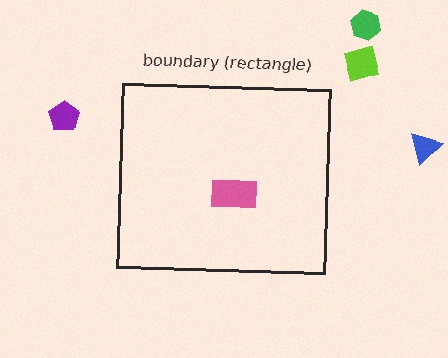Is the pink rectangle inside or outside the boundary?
Inside.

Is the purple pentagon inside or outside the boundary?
Outside.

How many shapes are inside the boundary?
1 inside, 4 outside.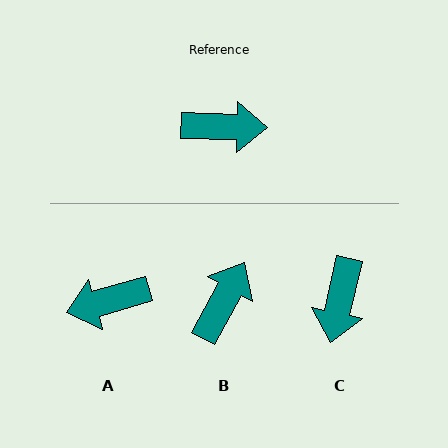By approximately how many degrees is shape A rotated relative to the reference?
Approximately 162 degrees clockwise.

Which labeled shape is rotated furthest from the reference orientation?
A, about 162 degrees away.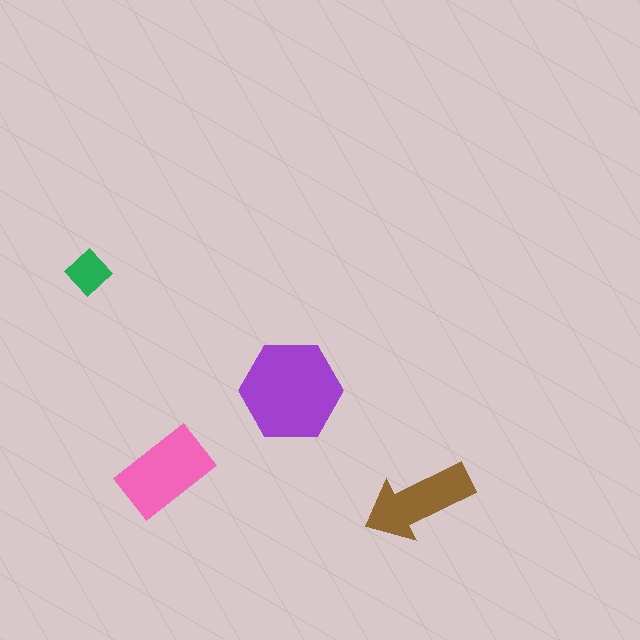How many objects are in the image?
There are 4 objects in the image.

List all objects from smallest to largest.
The green diamond, the brown arrow, the pink rectangle, the purple hexagon.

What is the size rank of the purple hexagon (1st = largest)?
1st.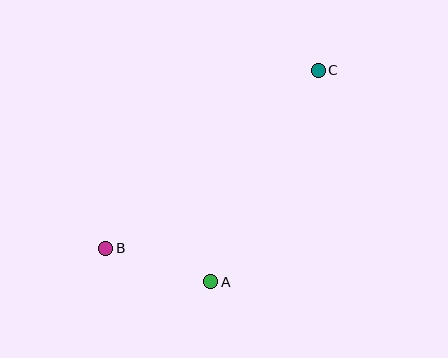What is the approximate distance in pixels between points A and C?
The distance between A and C is approximately 237 pixels.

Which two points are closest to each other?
Points A and B are closest to each other.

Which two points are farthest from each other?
Points B and C are farthest from each other.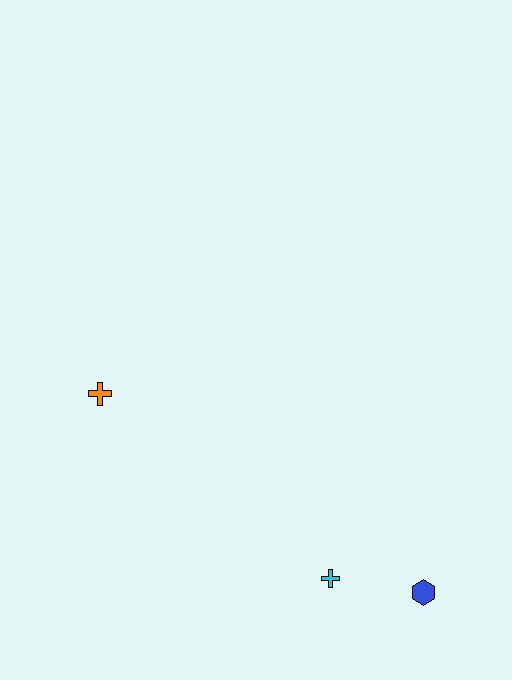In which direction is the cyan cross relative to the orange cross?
The cyan cross is to the right of the orange cross.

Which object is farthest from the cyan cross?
The orange cross is farthest from the cyan cross.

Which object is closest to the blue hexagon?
The cyan cross is closest to the blue hexagon.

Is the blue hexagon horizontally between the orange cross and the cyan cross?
No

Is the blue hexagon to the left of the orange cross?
No